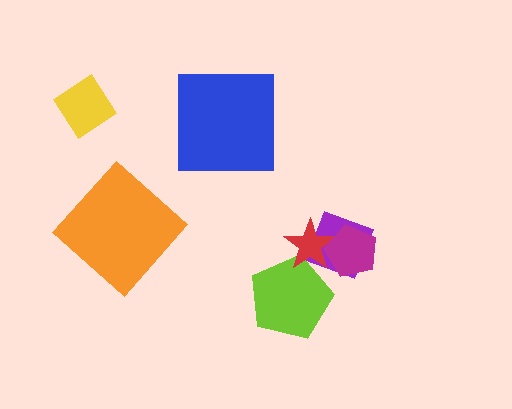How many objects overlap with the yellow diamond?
0 objects overlap with the yellow diamond.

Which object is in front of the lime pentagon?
The red star is in front of the lime pentagon.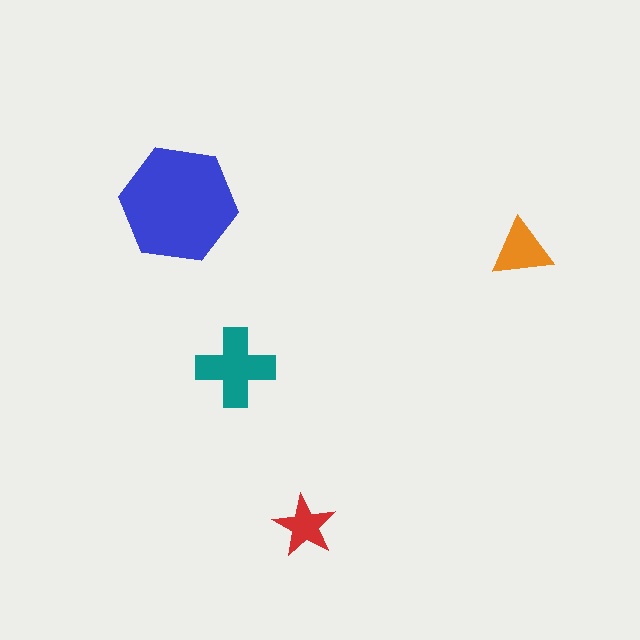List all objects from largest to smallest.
The blue hexagon, the teal cross, the orange triangle, the red star.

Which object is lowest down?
The red star is bottommost.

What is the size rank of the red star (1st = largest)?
4th.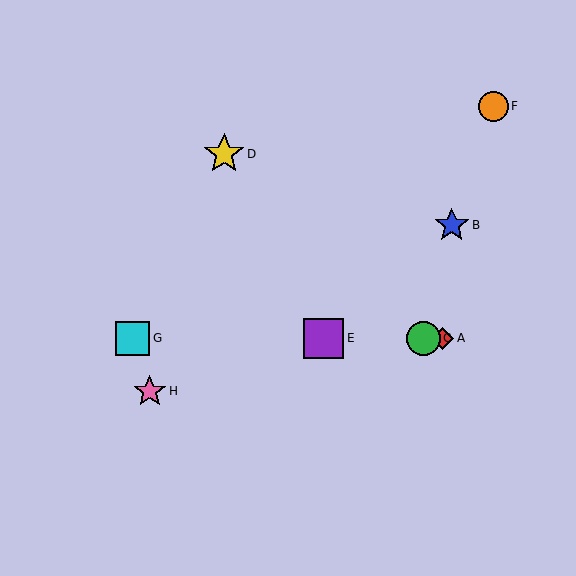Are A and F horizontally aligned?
No, A is at y≈338 and F is at y≈106.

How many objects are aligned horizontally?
4 objects (A, C, E, G) are aligned horizontally.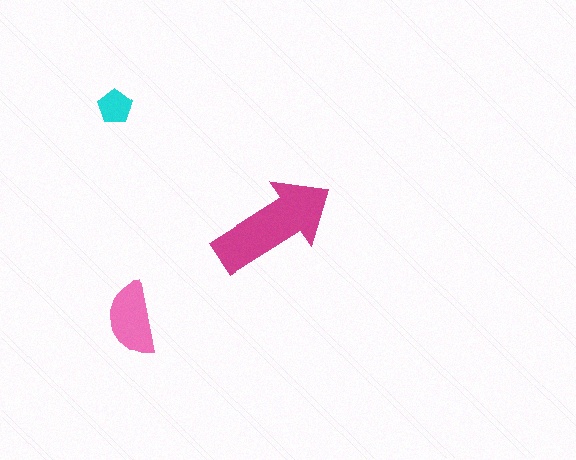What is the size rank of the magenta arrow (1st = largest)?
1st.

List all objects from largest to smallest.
The magenta arrow, the pink semicircle, the cyan pentagon.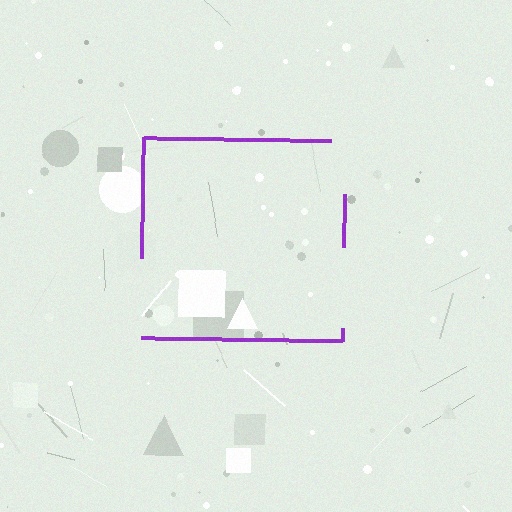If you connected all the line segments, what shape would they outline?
They would outline a square.